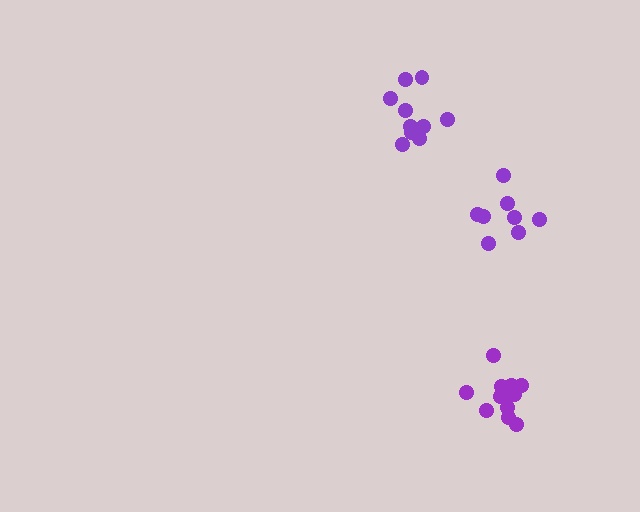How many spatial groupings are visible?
There are 3 spatial groupings.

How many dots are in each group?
Group 1: 10 dots, Group 2: 12 dots, Group 3: 8 dots (30 total).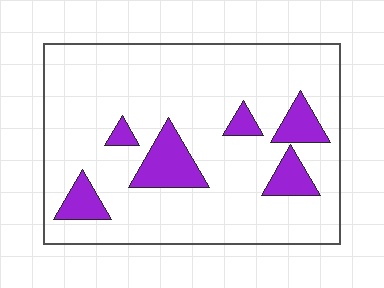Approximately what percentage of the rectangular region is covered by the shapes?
Approximately 15%.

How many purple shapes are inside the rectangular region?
6.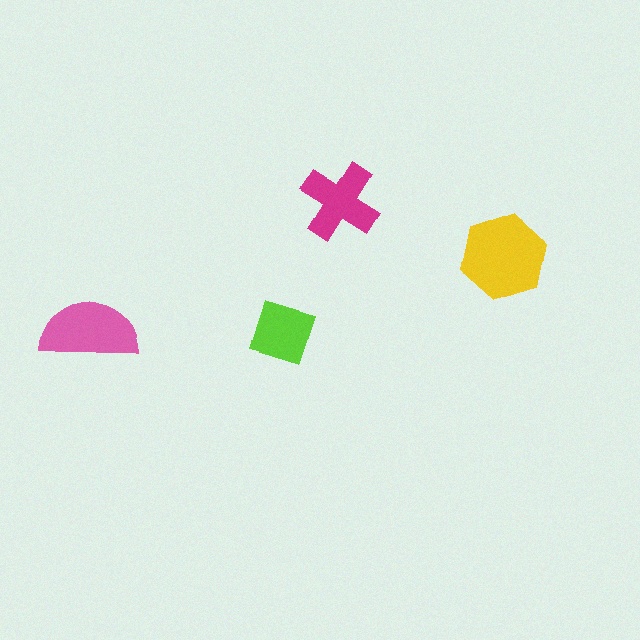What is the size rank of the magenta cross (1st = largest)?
3rd.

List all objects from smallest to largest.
The lime square, the magenta cross, the pink semicircle, the yellow hexagon.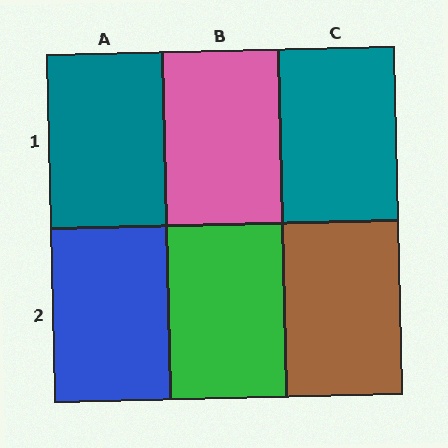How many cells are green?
1 cell is green.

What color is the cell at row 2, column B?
Green.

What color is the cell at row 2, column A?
Blue.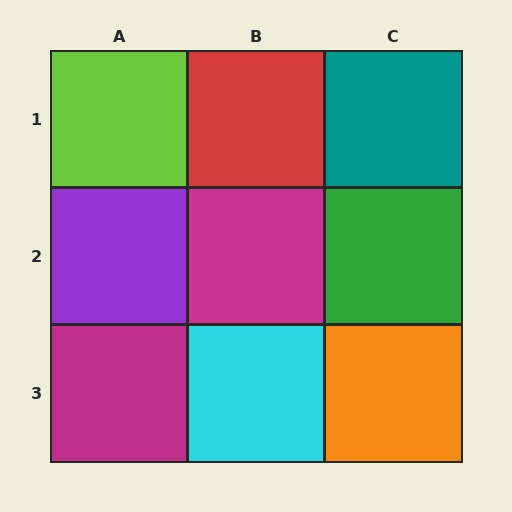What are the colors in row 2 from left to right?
Purple, magenta, green.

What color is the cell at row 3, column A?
Magenta.